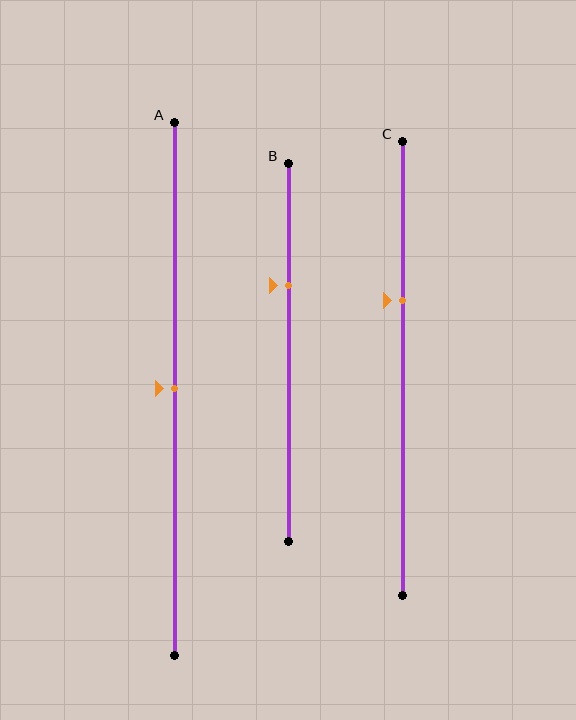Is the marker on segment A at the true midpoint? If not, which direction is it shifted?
Yes, the marker on segment A is at the true midpoint.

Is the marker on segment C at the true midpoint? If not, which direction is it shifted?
No, the marker on segment C is shifted upward by about 15% of the segment length.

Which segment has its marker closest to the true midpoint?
Segment A has its marker closest to the true midpoint.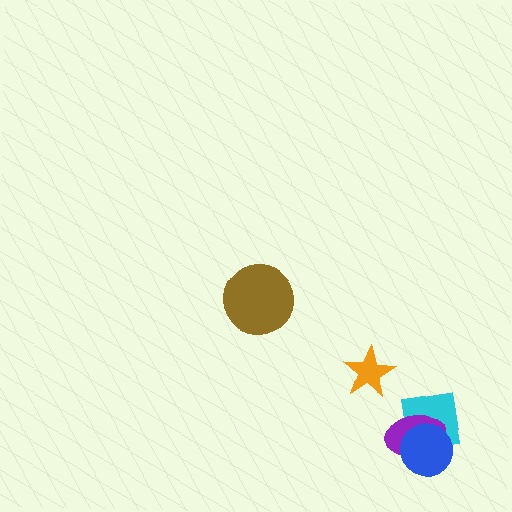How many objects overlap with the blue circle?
2 objects overlap with the blue circle.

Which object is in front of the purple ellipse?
The blue circle is in front of the purple ellipse.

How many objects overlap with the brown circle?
0 objects overlap with the brown circle.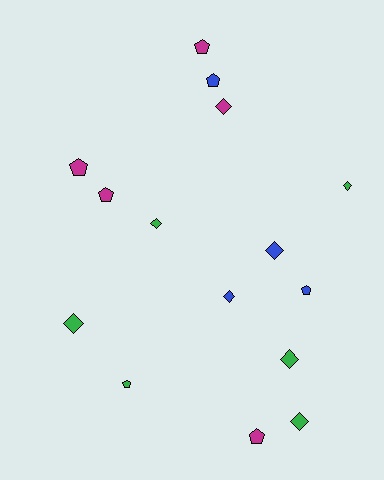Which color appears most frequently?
Green, with 6 objects.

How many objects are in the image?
There are 15 objects.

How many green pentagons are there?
There is 1 green pentagon.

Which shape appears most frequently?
Diamond, with 8 objects.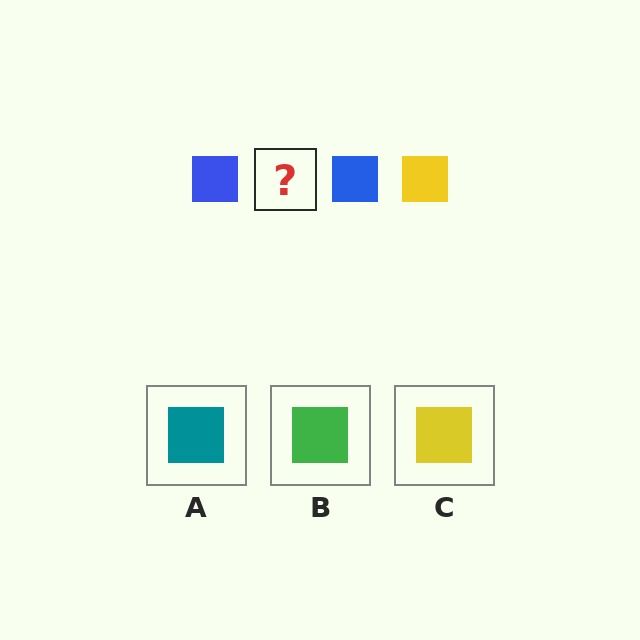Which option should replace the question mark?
Option C.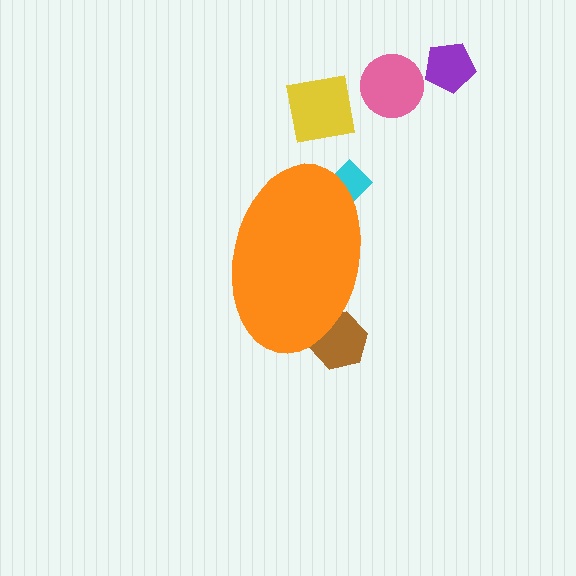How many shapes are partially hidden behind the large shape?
2 shapes are partially hidden.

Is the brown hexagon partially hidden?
Yes, the brown hexagon is partially hidden behind the orange ellipse.